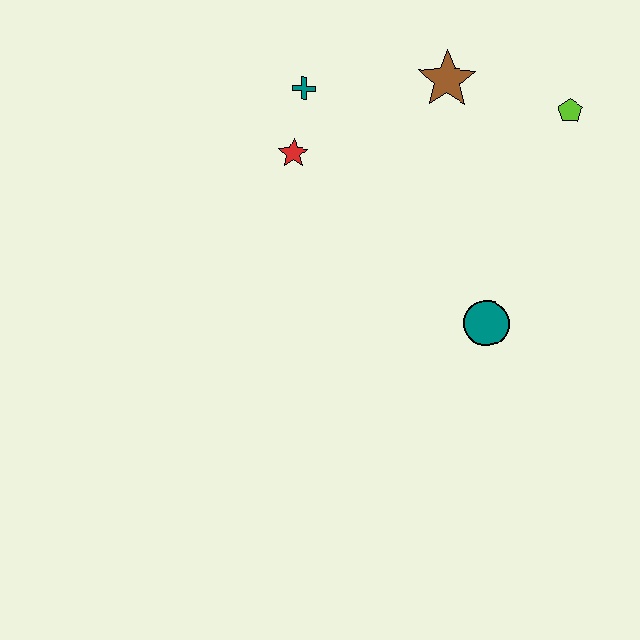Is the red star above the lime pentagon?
No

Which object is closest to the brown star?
The lime pentagon is closest to the brown star.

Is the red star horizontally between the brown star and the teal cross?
No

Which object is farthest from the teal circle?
The teal cross is farthest from the teal circle.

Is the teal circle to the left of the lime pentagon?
Yes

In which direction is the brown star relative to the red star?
The brown star is to the right of the red star.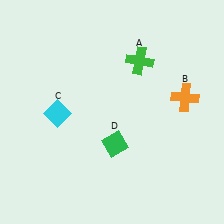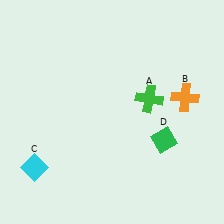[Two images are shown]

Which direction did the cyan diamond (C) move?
The cyan diamond (C) moved down.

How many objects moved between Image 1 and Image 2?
3 objects moved between the two images.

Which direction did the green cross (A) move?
The green cross (A) moved down.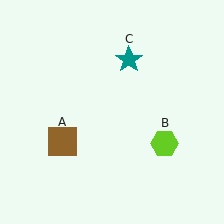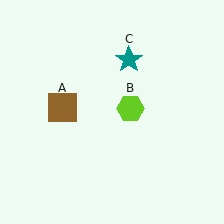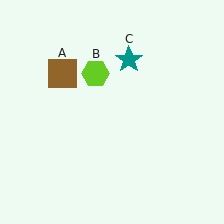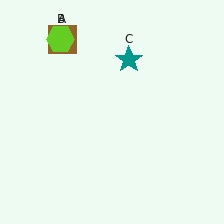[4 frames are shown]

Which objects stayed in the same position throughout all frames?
Teal star (object C) remained stationary.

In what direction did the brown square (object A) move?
The brown square (object A) moved up.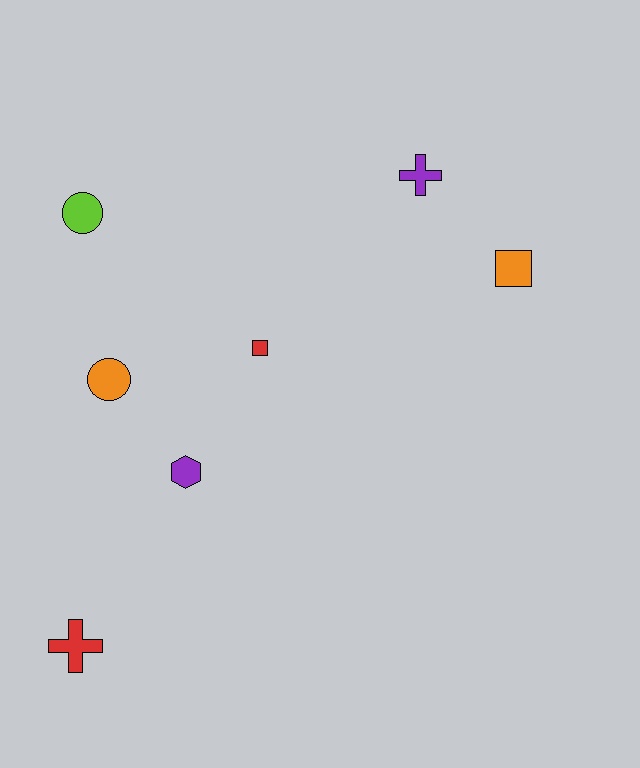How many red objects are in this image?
There are 2 red objects.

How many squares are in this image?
There are 2 squares.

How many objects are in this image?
There are 7 objects.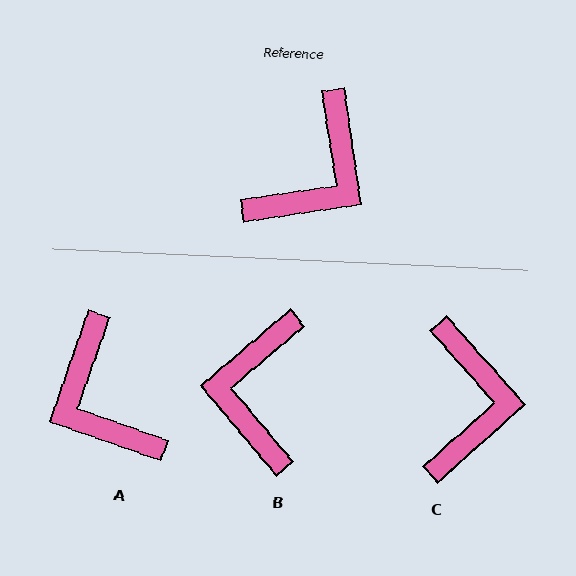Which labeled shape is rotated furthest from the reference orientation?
B, about 148 degrees away.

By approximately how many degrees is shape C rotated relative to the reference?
Approximately 34 degrees counter-clockwise.